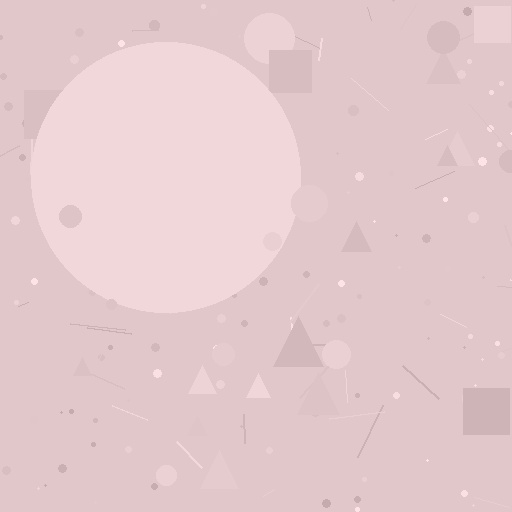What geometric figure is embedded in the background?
A circle is embedded in the background.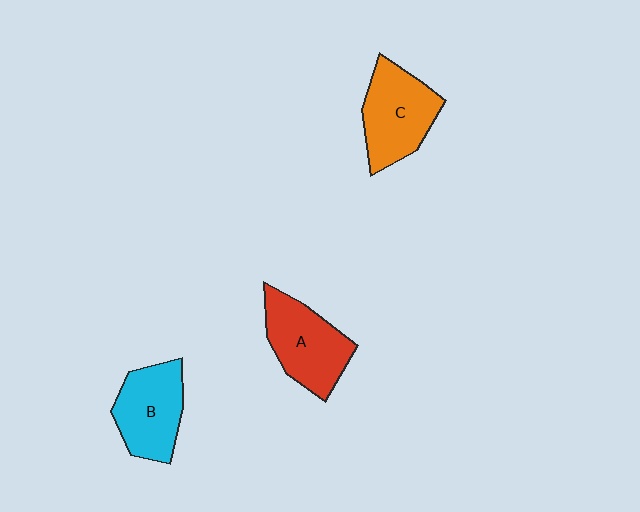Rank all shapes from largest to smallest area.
From largest to smallest: C (orange), A (red), B (cyan).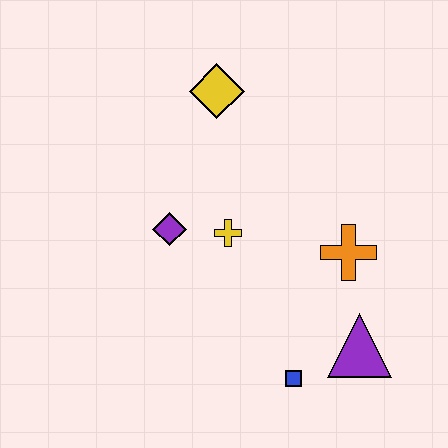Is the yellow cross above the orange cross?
Yes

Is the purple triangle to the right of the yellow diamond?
Yes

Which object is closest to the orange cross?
The purple triangle is closest to the orange cross.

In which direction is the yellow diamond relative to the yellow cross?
The yellow diamond is above the yellow cross.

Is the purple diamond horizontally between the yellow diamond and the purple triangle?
No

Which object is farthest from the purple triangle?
The yellow diamond is farthest from the purple triangle.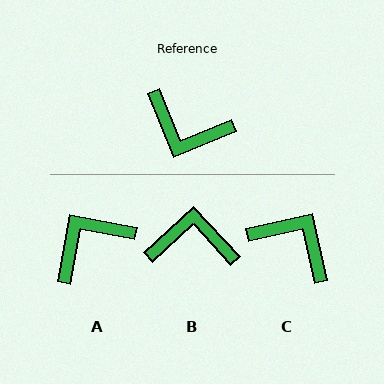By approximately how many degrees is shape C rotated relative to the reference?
Approximately 170 degrees counter-clockwise.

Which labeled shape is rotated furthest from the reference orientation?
C, about 170 degrees away.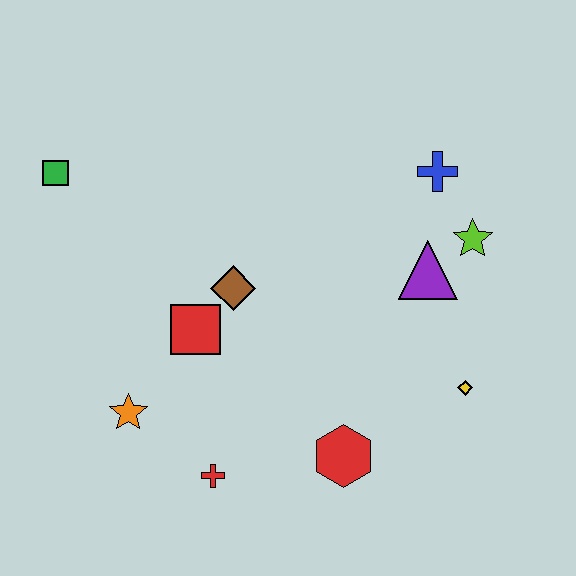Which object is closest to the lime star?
The purple triangle is closest to the lime star.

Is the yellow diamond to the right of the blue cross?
Yes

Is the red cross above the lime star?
No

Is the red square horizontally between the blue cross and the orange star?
Yes